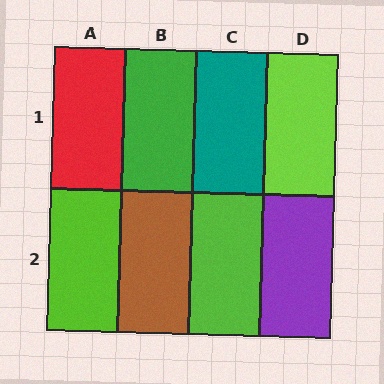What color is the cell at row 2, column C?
Lime.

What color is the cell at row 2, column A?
Lime.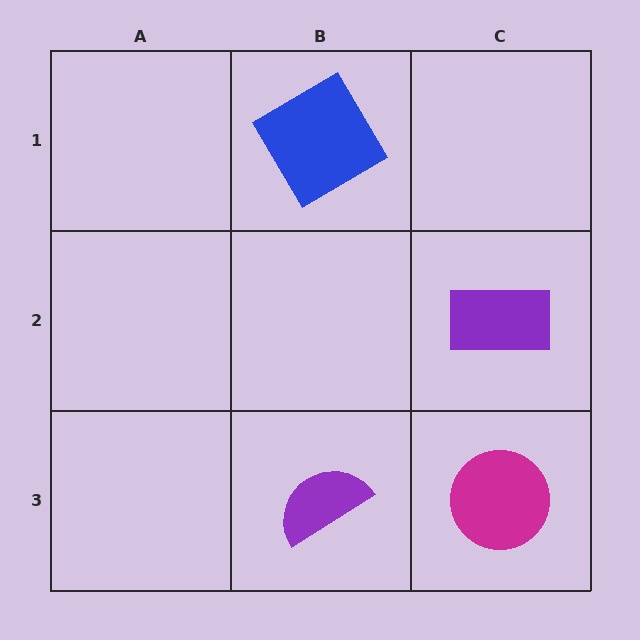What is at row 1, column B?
A blue diamond.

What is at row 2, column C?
A purple rectangle.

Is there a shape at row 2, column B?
No, that cell is empty.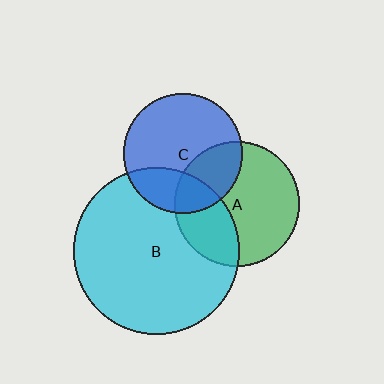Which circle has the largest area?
Circle B (cyan).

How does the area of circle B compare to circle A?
Approximately 1.8 times.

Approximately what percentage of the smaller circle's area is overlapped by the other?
Approximately 35%.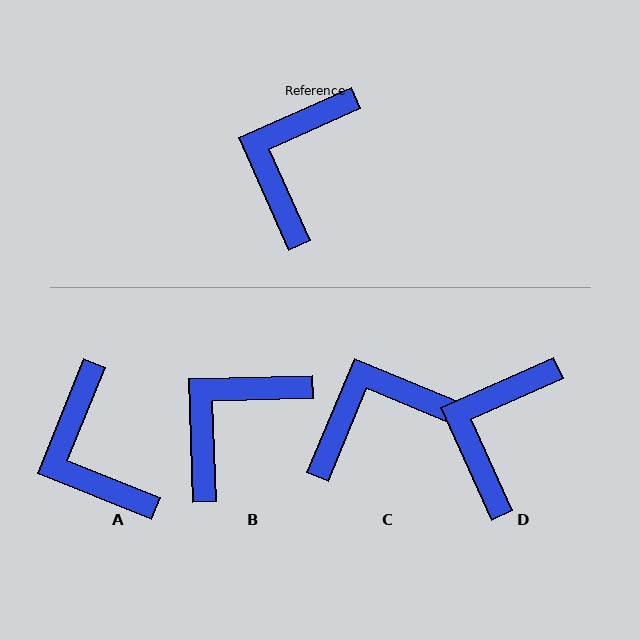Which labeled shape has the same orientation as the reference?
D.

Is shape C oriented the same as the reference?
No, it is off by about 46 degrees.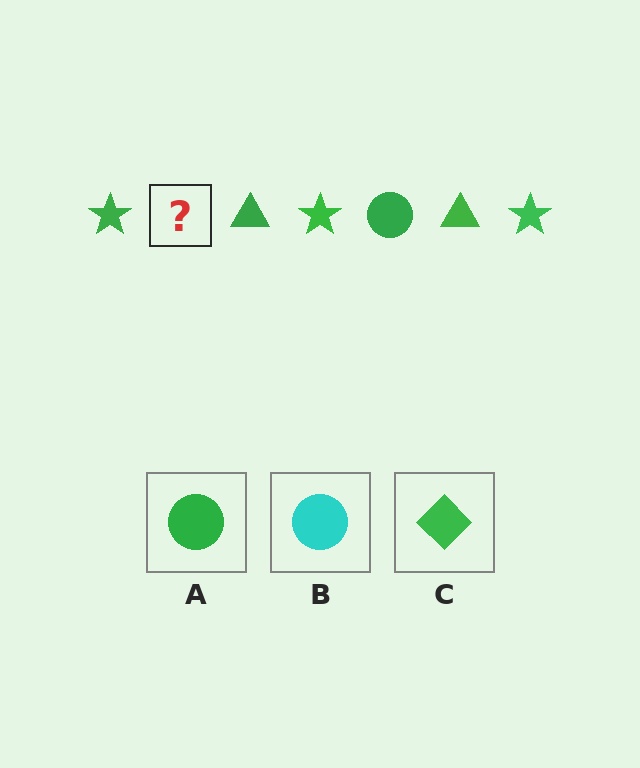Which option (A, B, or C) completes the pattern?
A.